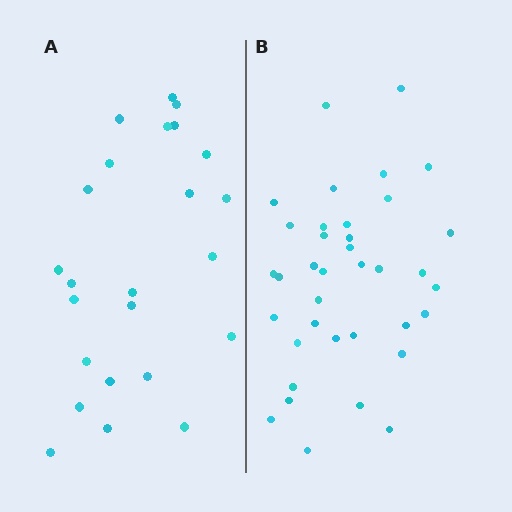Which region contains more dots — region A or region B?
Region B (the right region) has more dots.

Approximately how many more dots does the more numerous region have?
Region B has approximately 15 more dots than region A.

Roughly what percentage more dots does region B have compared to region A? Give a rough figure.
About 55% more.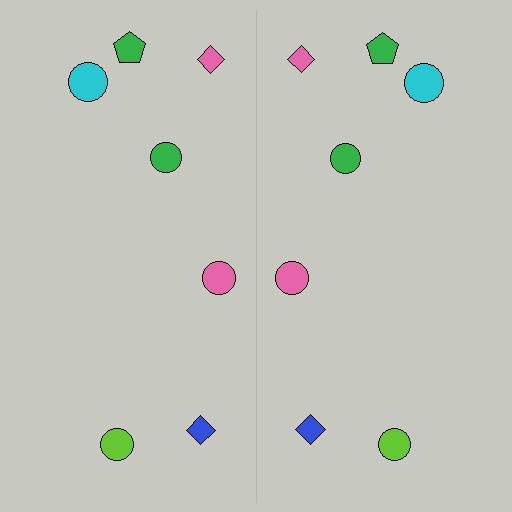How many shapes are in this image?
There are 14 shapes in this image.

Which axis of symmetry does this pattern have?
The pattern has a vertical axis of symmetry running through the center of the image.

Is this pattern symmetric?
Yes, this pattern has bilateral (reflection) symmetry.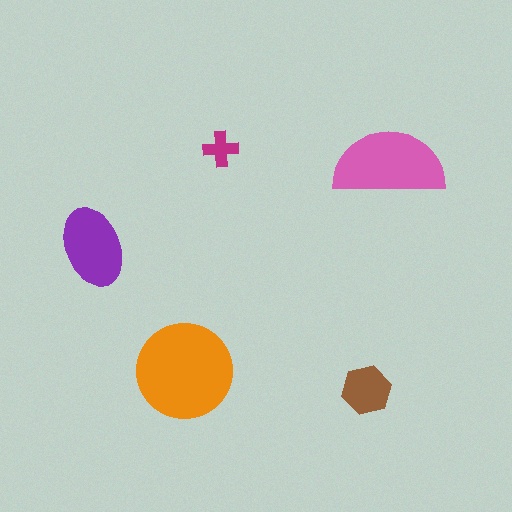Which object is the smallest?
The magenta cross.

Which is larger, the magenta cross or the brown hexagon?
The brown hexagon.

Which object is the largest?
The orange circle.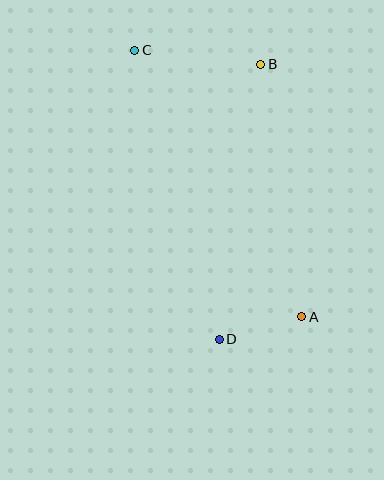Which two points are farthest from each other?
Points A and C are farthest from each other.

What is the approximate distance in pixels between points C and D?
The distance between C and D is approximately 301 pixels.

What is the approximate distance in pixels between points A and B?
The distance between A and B is approximately 256 pixels.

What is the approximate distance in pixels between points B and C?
The distance between B and C is approximately 127 pixels.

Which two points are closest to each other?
Points A and D are closest to each other.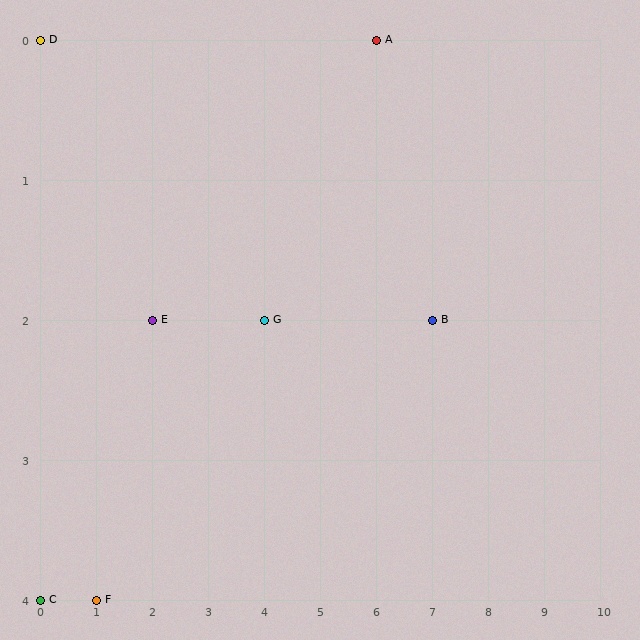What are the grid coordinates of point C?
Point C is at grid coordinates (0, 4).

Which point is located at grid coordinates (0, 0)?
Point D is at (0, 0).